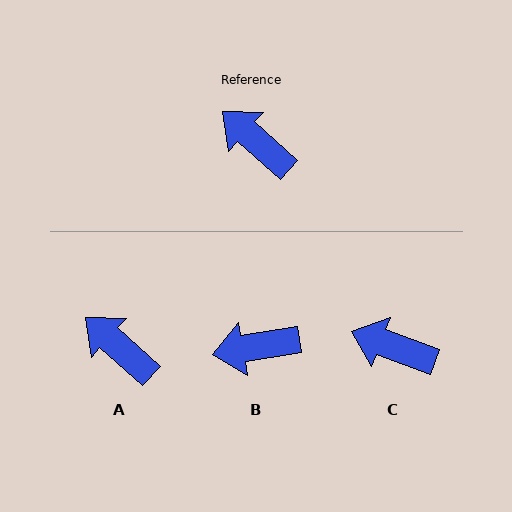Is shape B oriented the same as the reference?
No, it is off by about 51 degrees.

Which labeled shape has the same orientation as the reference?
A.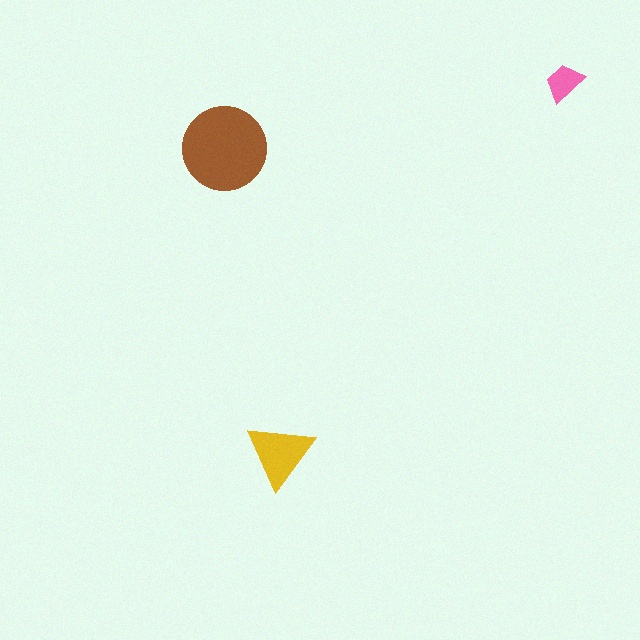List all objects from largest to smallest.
The brown circle, the yellow triangle, the pink trapezoid.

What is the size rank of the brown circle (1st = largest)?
1st.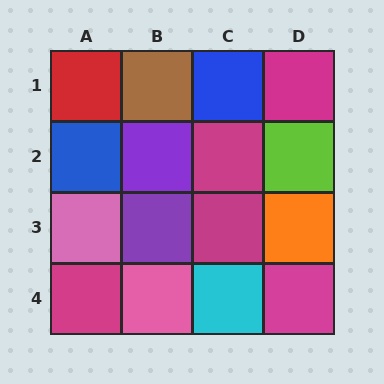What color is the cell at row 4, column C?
Cyan.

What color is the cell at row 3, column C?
Magenta.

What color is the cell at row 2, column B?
Purple.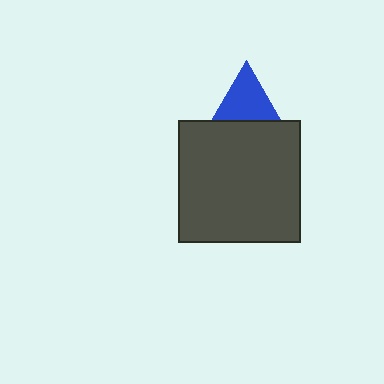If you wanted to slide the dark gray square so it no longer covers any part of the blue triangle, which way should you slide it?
Slide it down — that is the most direct way to separate the two shapes.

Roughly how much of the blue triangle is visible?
A small part of it is visible (roughly 42%).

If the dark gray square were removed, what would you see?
You would see the complete blue triangle.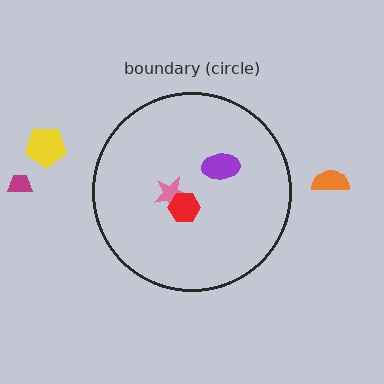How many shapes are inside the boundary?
3 inside, 3 outside.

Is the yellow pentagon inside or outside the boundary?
Outside.